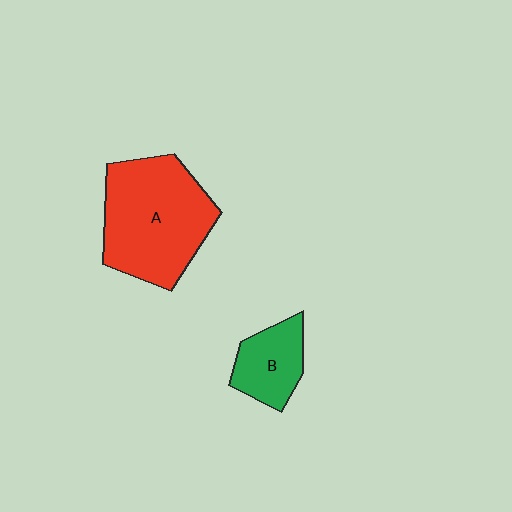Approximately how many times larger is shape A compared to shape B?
Approximately 2.4 times.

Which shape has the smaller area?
Shape B (green).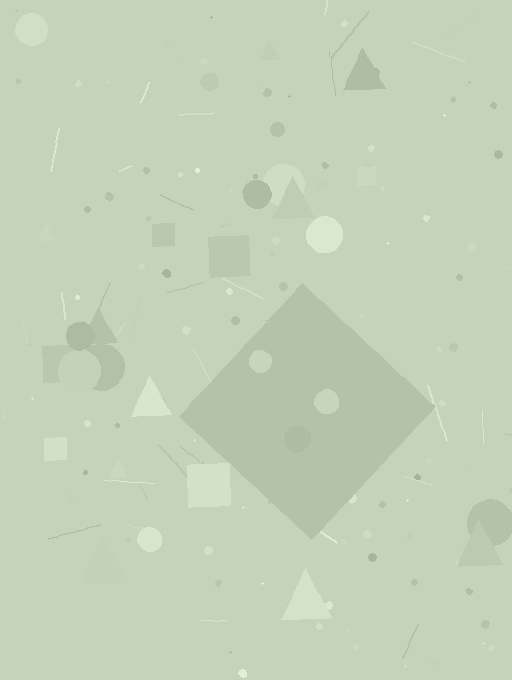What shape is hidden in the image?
A diamond is hidden in the image.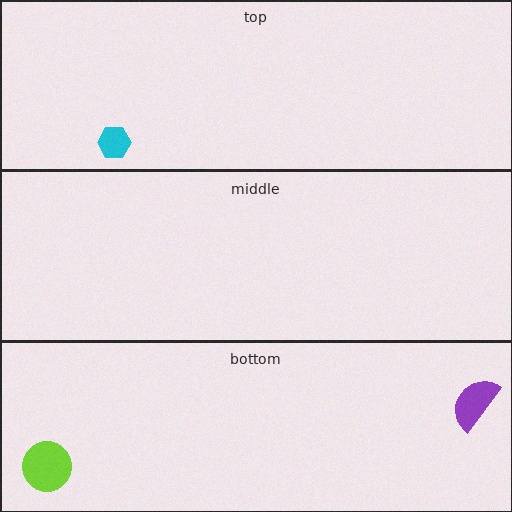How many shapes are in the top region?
1.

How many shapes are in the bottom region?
2.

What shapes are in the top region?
The cyan hexagon.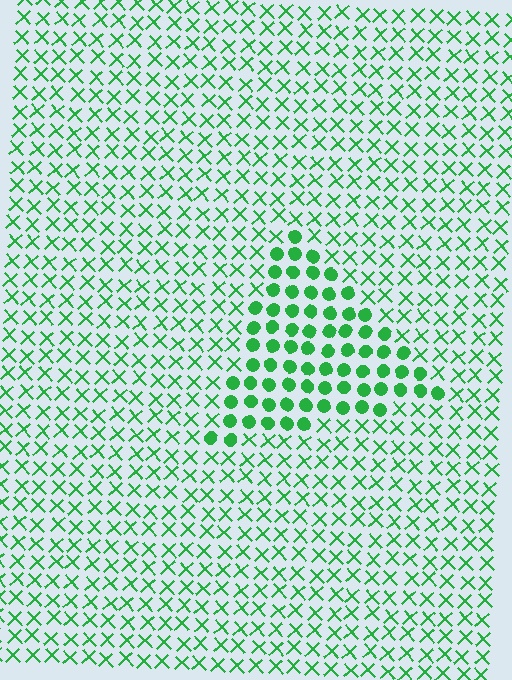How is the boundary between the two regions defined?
The boundary is defined by a change in element shape: circles inside vs. X marks outside. All elements share the same color and spacing.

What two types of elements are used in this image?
The image uses circles inside the triangle region and X marks outside it.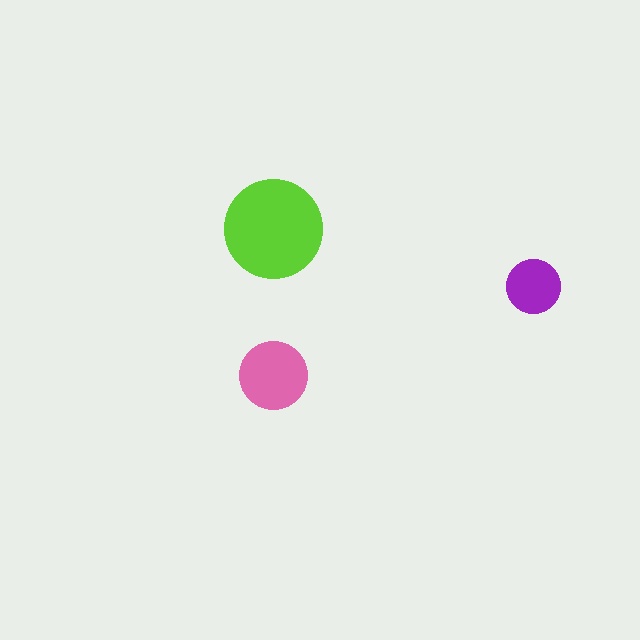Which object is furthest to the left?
The lime circle is leftmost.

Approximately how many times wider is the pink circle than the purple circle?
About 1.5 times wider.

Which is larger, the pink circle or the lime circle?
The lime one.